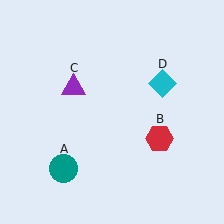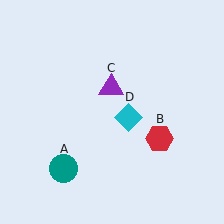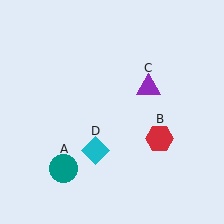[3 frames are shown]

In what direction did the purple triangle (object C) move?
The purple triangle (object C) moved right.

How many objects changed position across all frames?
2 objects changed position: purple triangle (object C), cyan diamond (object D).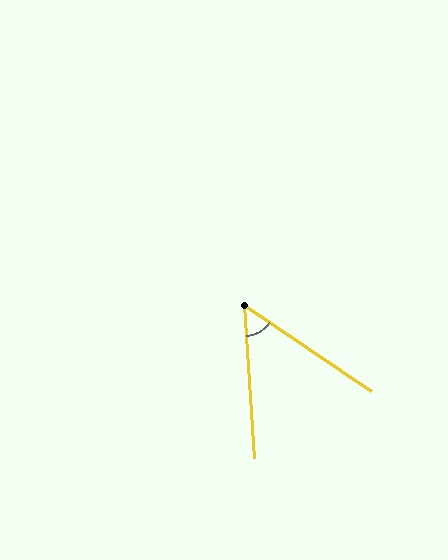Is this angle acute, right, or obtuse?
It is acute.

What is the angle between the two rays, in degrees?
Approximately 52 degrees.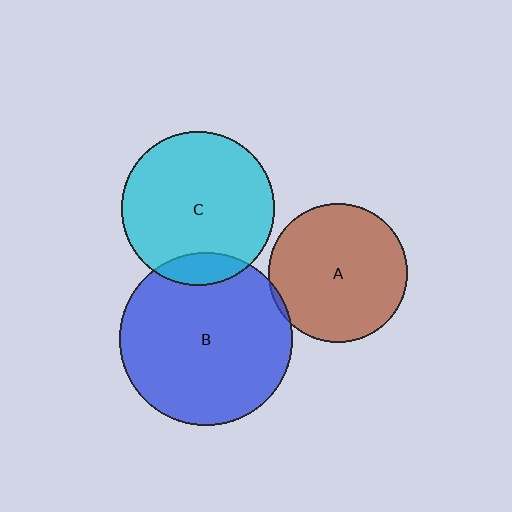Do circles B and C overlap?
Yes.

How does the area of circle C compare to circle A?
Approximately 1.2 times.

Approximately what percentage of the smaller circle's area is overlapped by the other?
Approximately 10%.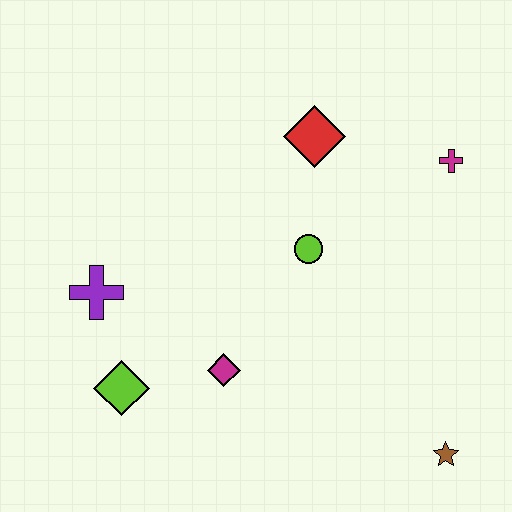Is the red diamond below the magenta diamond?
No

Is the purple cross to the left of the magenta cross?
Yes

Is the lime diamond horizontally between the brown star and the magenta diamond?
No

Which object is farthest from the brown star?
The purple cross is farthest from the brown star.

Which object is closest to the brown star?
The magenta diamond is closest to the brown star.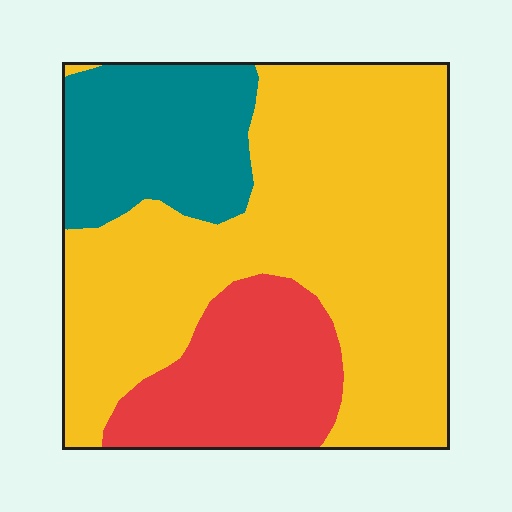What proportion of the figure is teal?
Teal takes up less than a quarter of the figure.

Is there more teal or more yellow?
Yellow.